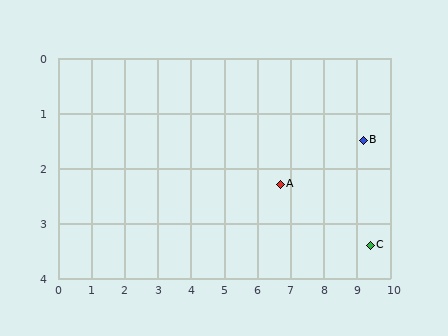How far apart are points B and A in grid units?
Points B and A are about 2.6 grid units apart.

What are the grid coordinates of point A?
Point A is at approximately (6.7, 2.3).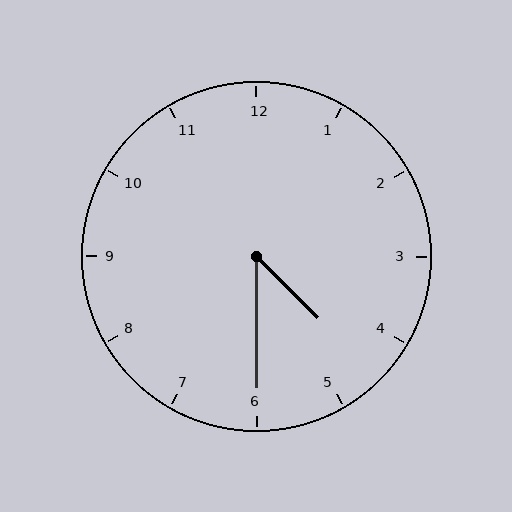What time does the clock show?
4:30.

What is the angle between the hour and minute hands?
Approximately 45 degrees.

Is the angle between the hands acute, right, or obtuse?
It is acute.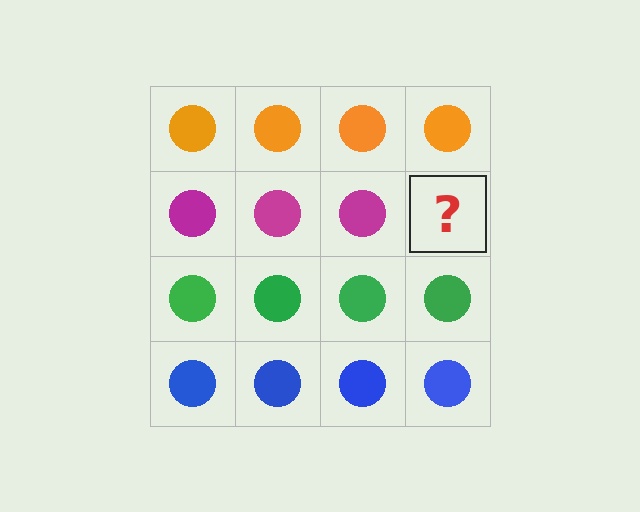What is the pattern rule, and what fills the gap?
The rule is that each row has a consistent color. The gap should be filled with a magenta circle.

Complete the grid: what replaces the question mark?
The question mark should be replaced with a magenta circle.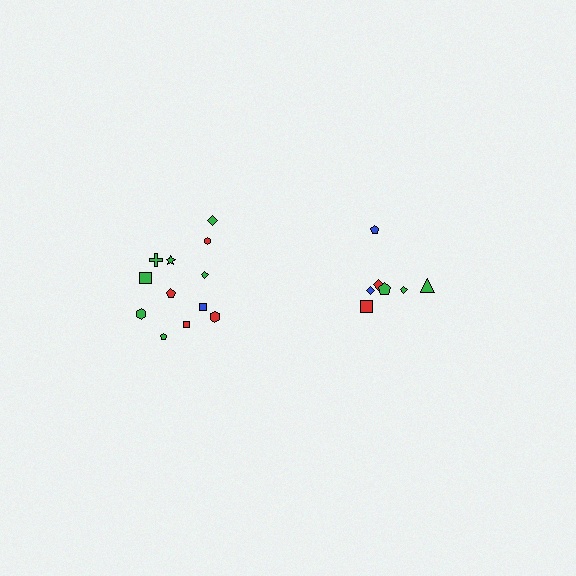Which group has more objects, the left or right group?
The left group.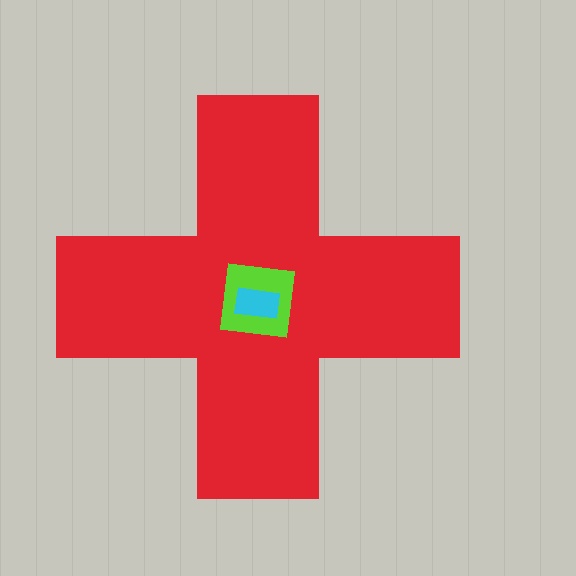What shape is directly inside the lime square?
The cyan rectangle.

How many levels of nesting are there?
3.